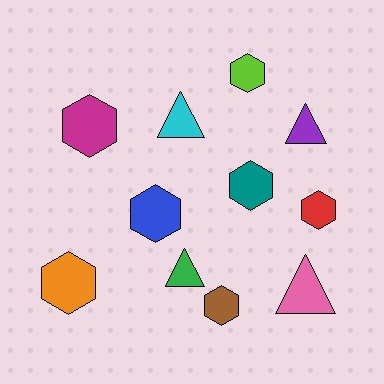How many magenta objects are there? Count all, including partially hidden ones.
There is 1 magenta object.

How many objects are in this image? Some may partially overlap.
There are 11 objects.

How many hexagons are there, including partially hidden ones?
There are 7 hexagons.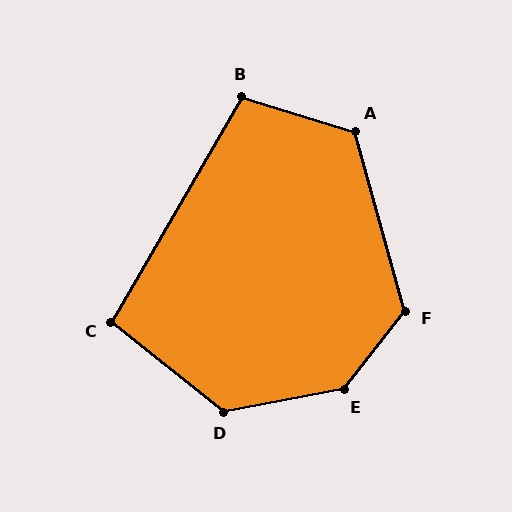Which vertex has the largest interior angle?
E, at approximately 139 degrees.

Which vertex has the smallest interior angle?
C, at approximately 98 degrees.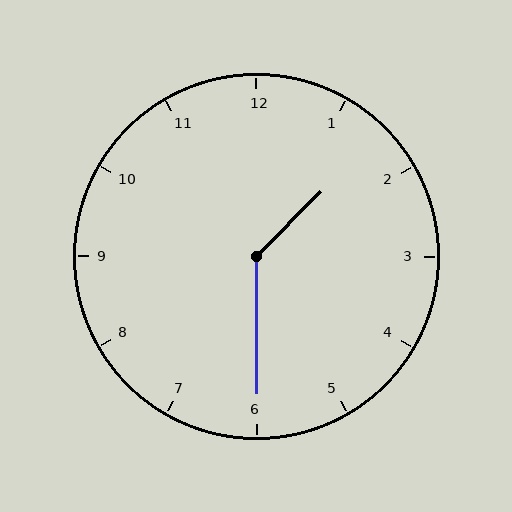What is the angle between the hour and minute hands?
Approximately 135 degrees.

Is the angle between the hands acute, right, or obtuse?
It is obtuse.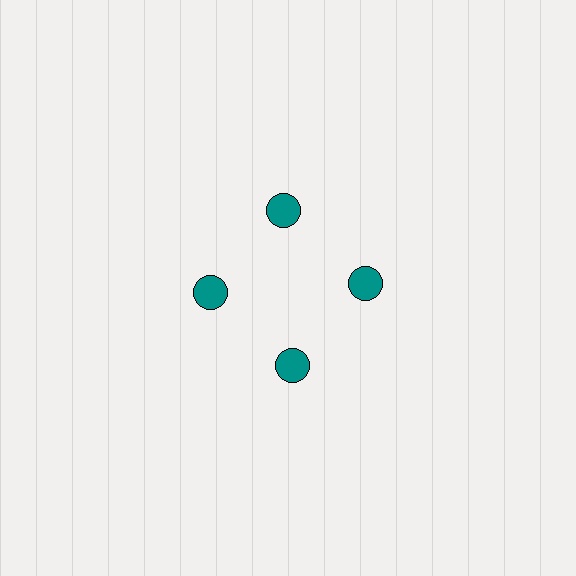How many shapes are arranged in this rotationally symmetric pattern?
There are 4 shapes, arranged in 4 groups of 1.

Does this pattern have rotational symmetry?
Yes, this pattern has 4-fold rotational symmetry. It looks the same after rotating 90 degrees around the center.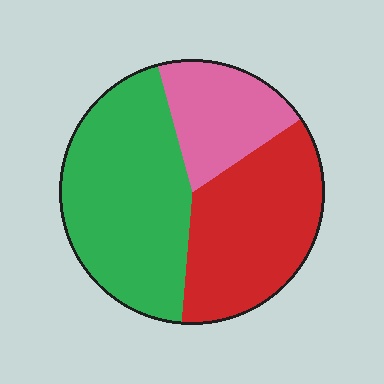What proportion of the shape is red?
Red takes up about three eighths (3/8) of the shape.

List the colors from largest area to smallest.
From largest to smallest: green, red, pink.